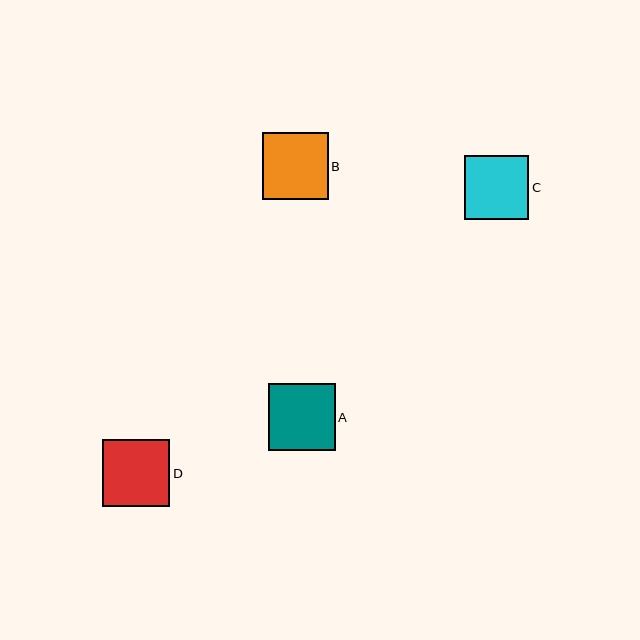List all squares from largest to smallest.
From largest to smallest: D, A, B, C.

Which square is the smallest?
Square C is the smallest with a size of approximately 64 pixels.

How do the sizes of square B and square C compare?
Square B and square C are approximately the same size.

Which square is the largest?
Square D is the largest with a size of approximately 67 pixels.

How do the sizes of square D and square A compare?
Square D and square A are approximately the same size.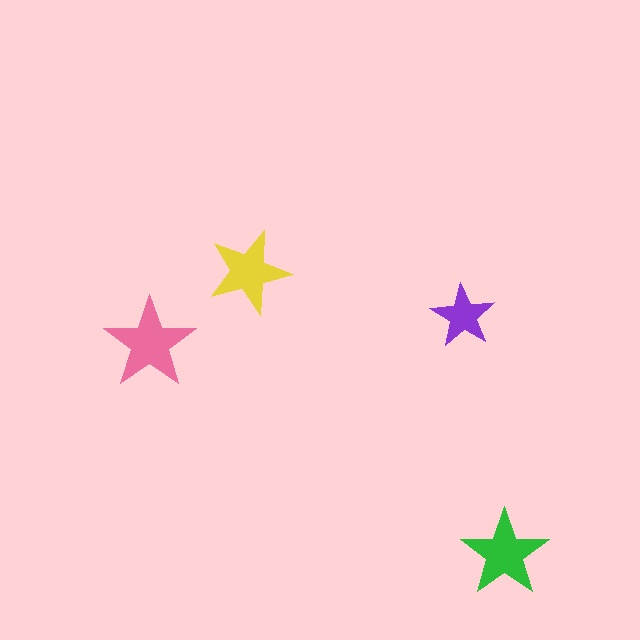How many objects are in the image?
There are 4 objects in the image.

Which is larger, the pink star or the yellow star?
The pink one.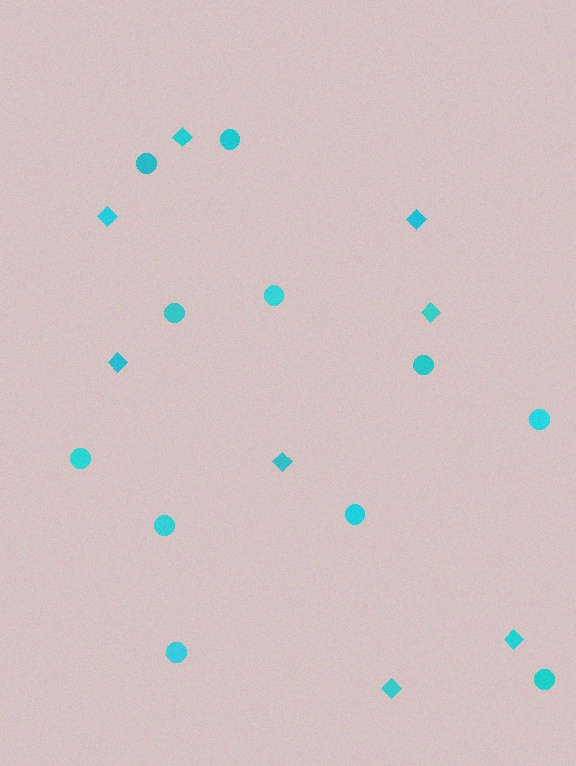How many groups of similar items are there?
There are 2 groups: one group of diamonds (8) and one group of circles (11).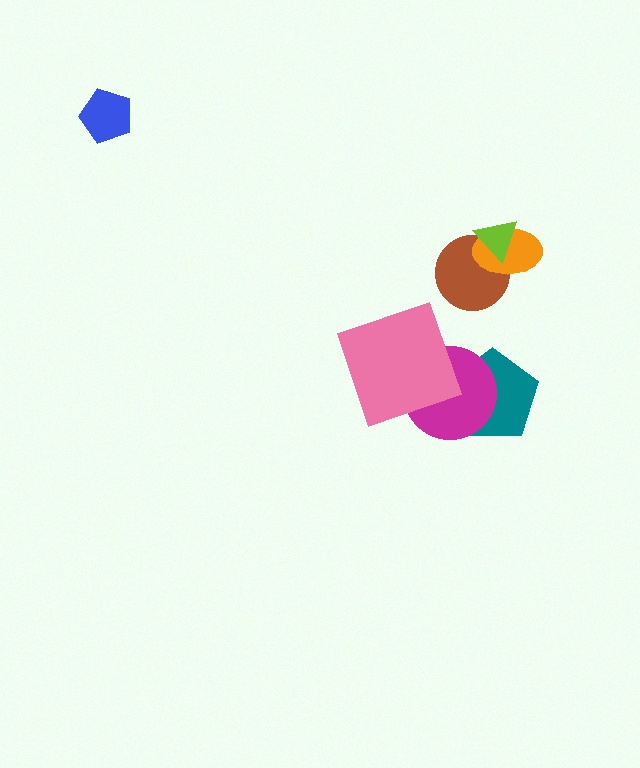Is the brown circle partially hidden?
Yes, it is partially covered by another shape.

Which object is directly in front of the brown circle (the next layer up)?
The orange ellipse is directly in front of the brown circle.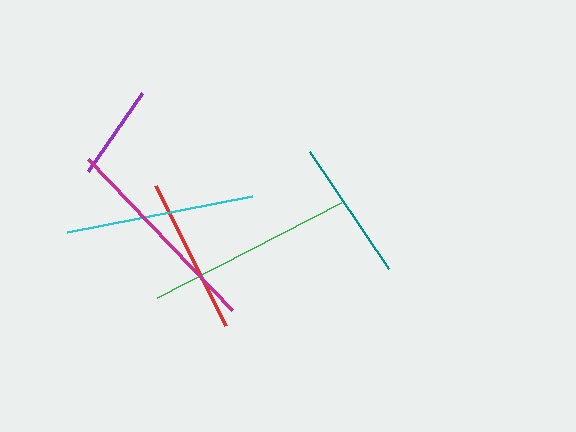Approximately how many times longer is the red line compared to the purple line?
The red line is approximately 1.6 times the length of the purple line.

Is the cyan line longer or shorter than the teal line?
The cyan line is longer than the teal line.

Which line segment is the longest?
The magenta line is the longest at approximately 209 pixels.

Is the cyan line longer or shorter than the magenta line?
The magenta line is longer than the cyan line.